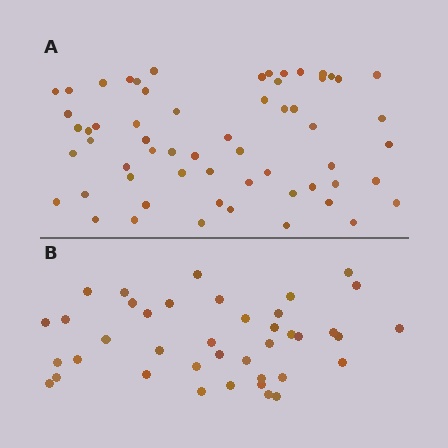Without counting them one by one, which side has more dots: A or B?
Region A (the top region) has more dots.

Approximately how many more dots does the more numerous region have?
Region A has approximately 20 more dots than region B.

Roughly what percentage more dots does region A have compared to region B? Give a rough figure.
About 50% more.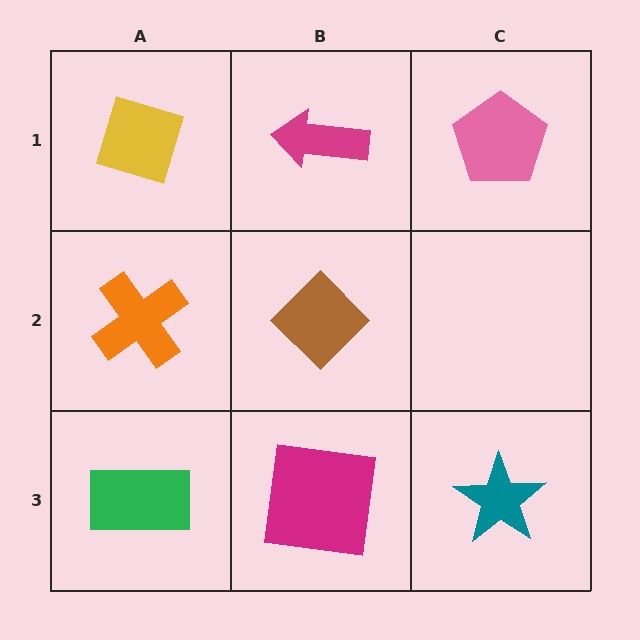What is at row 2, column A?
An orange cross.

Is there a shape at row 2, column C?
No, that cell is empty.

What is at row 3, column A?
A green rectangle.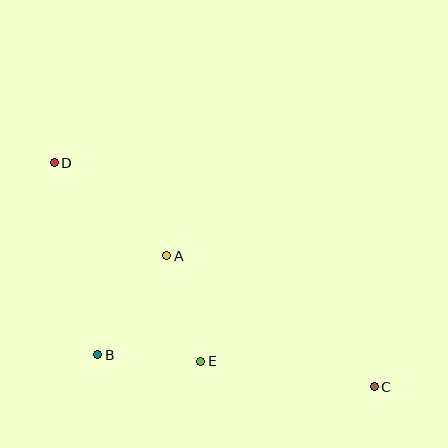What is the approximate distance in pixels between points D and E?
The distance between D and E is approximately 247 pixels.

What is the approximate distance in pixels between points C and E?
The distance between C and E is approximately 176 pixels.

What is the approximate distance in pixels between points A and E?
The distance between A and E is approximately 111 pixels.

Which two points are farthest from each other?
Points C and D are farthest from each other.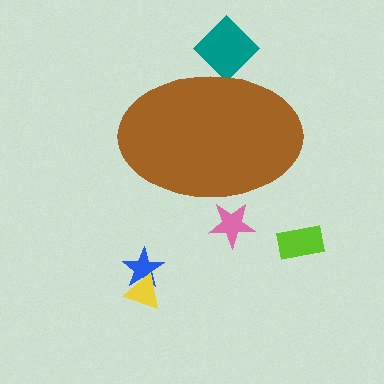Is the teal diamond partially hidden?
Yes, the teal diamond is partially hidden behind the brown ellipse.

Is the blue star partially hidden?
No, the blue star is fully visible.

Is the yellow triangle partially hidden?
No, the yellow triangle is fully visible.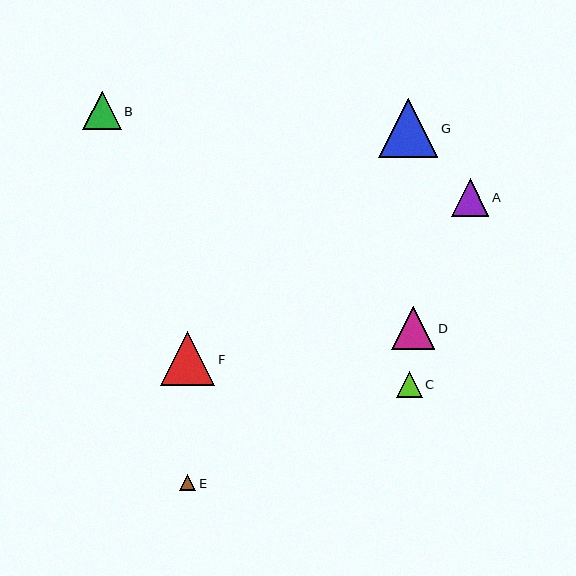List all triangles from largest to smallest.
From largest to smallest: G, F, D, B, A, C, E.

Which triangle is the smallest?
Triangle E is the smallest with a size of approximately 16 pixels.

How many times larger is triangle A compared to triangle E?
Triangle A is approximately 2.4 times the size of triangle E.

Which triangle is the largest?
Triangle G is the largest with a size of approximately 59 pixels.